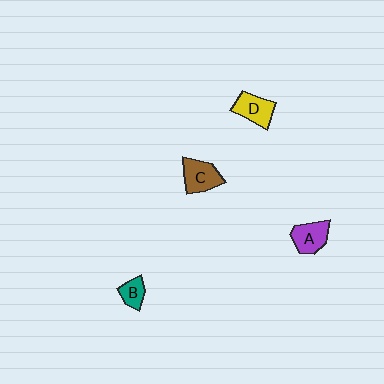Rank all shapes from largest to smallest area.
From largest to smallest: C (brown), D (yellow), A (purple), B (teal).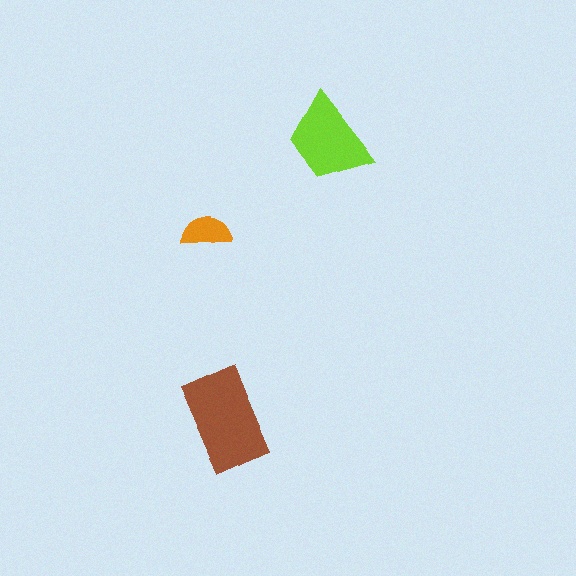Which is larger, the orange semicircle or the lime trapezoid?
The lime trapezoid.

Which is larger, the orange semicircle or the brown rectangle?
The brown rectangle.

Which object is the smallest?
The orange semicircle.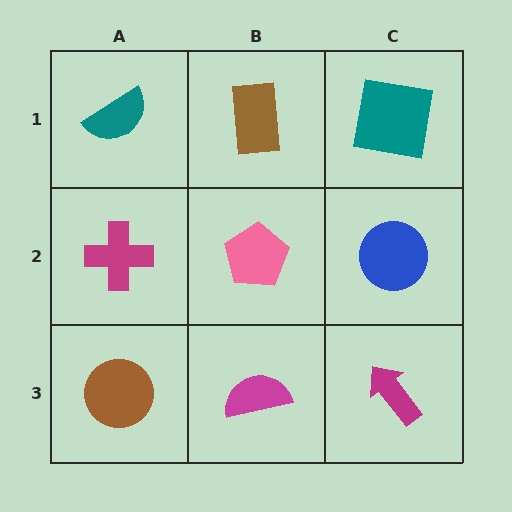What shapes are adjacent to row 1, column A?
A magenta cross (row 2, column A), a brown rectangle (row 1, column B).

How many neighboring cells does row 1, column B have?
3.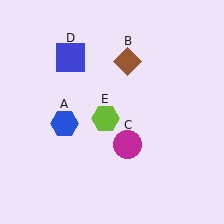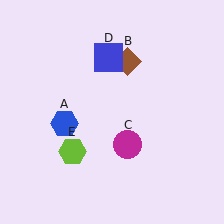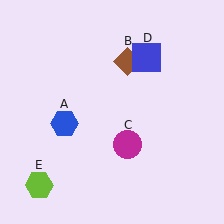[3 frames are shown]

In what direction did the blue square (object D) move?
The blue square (object D) moved right.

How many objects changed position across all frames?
2 objects changed position: blue square (object D), lime hexagon (object E).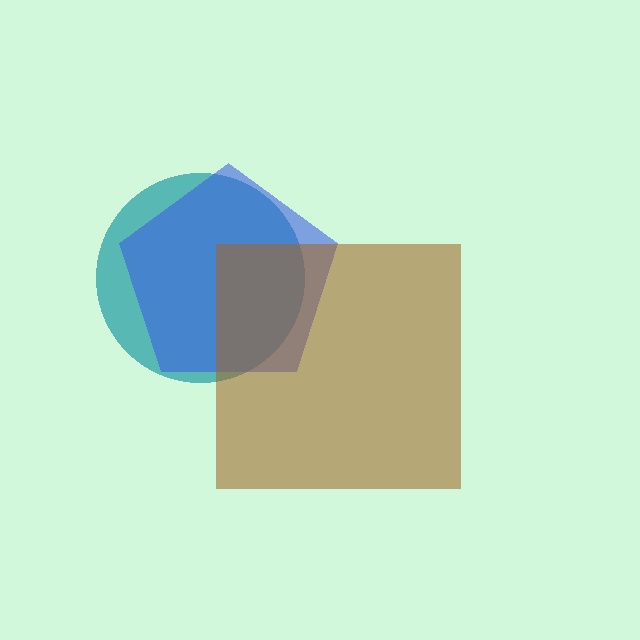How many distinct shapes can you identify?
There are 3 distinct shapes: a teal circle, a blue pentagon, a brown square.